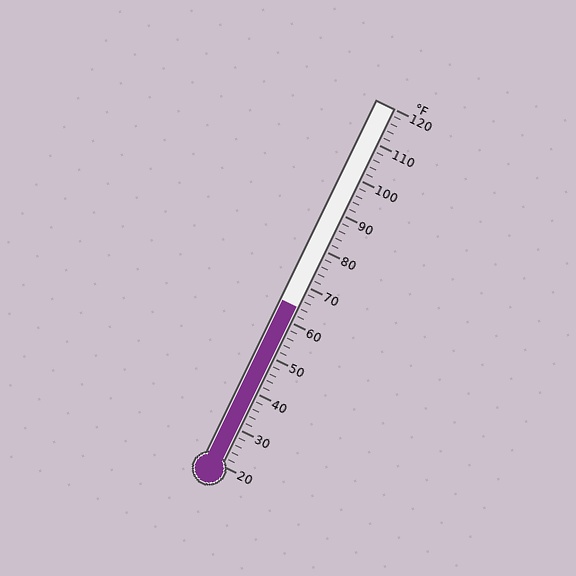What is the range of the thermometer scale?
The thermometer scale ranges from 20°F to 120°F.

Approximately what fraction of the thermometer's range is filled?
The thermometer is filled to approximately 45% of its range.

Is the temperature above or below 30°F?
The temperature is above 30°F.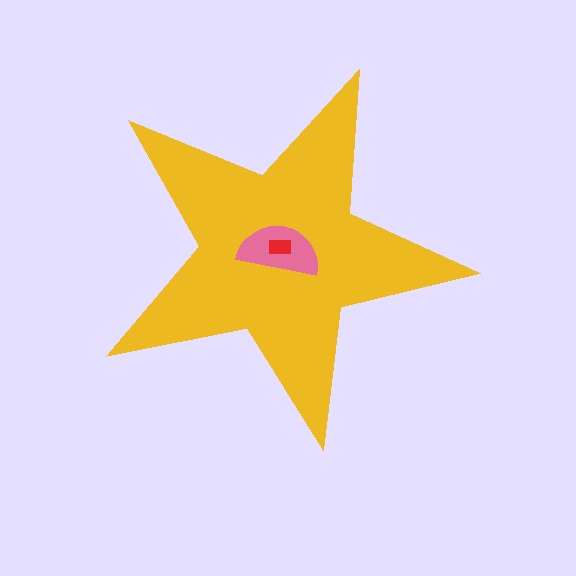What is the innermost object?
The red rectangle.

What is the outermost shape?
The yellow star.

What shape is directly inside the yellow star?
The pink semicircle.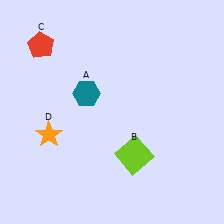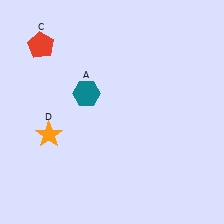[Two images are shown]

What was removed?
The lime square (B) was removed in Image 2.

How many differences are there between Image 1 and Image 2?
There is 1 difference between the two images.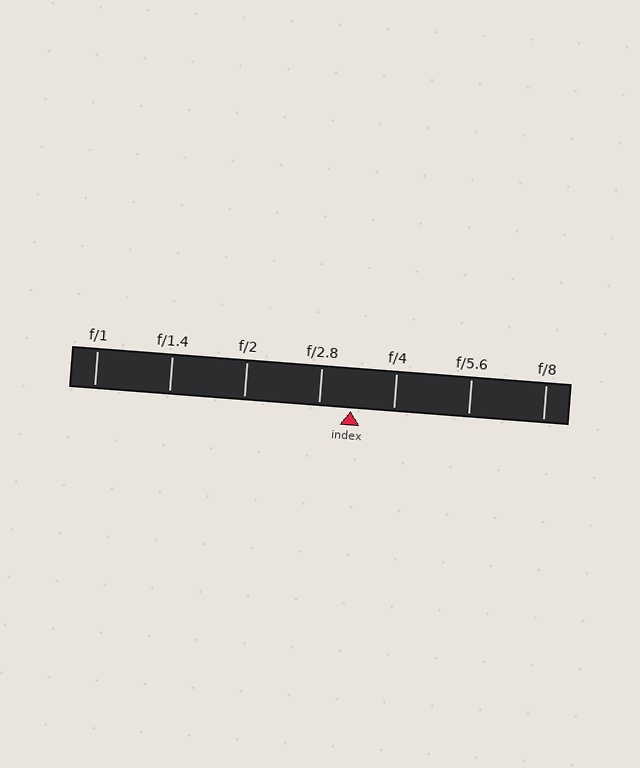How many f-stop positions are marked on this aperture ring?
There are 7 f-stop positions marked.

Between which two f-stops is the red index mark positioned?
The index mark is between f/2.8 and f/4.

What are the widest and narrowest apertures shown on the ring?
The widest aperture shown is f/1 and the narrowest is f/8.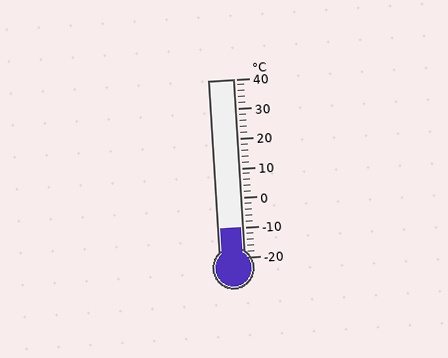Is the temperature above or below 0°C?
The temperature is below 0°C.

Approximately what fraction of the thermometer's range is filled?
The thermometer is filled to approximately 15% of its range.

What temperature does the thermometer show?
The thermometer shows approximately -10°C.